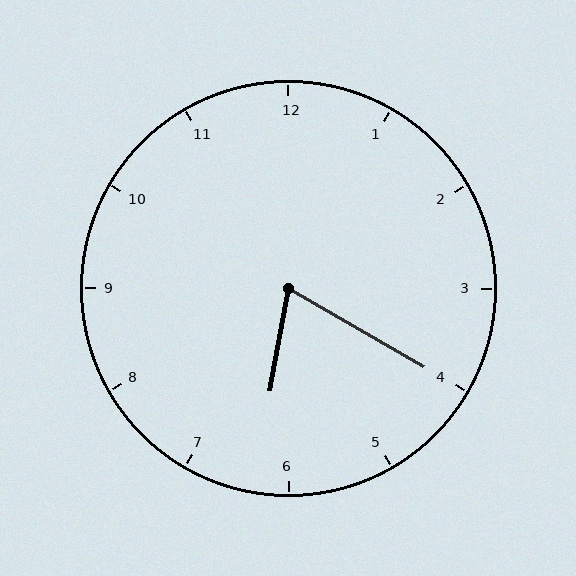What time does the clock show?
6:20.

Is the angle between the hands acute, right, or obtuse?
It is acute.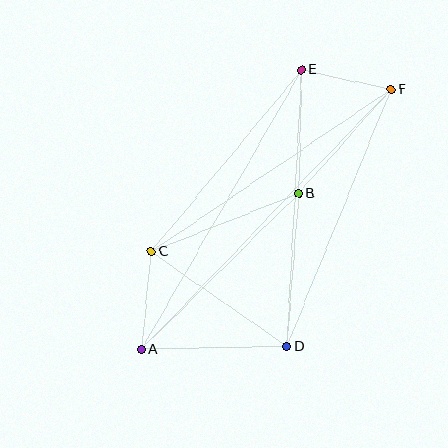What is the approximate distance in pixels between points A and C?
The distance between A and C is approximately 98 pixels.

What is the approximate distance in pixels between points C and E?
The distance between C and E is approximately 236 pixels.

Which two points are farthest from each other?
Points A and F are farthest from each other.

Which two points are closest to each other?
Points E and F are closest to each other.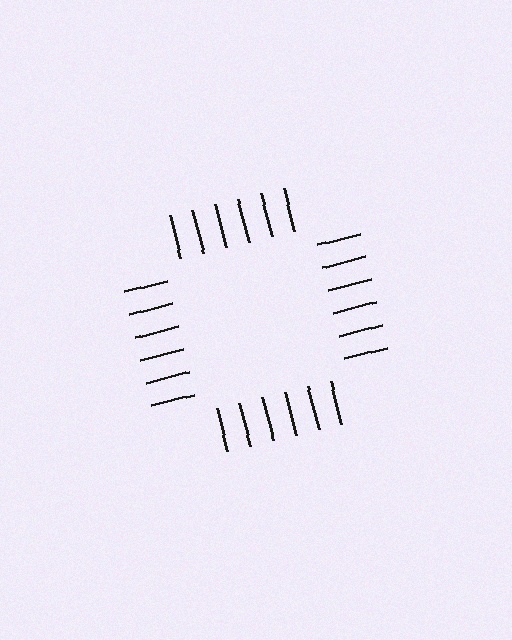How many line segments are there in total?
24 — 6 along each of the 4 edges.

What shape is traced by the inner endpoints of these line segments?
An illusory square — the line segments terminate on its edges but no continuous stroke is drawn.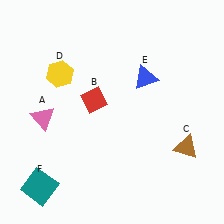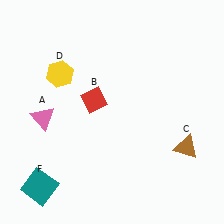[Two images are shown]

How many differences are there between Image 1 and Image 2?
There is 1 difference between the two images.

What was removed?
The blue triangle (E) was removed in Image 2.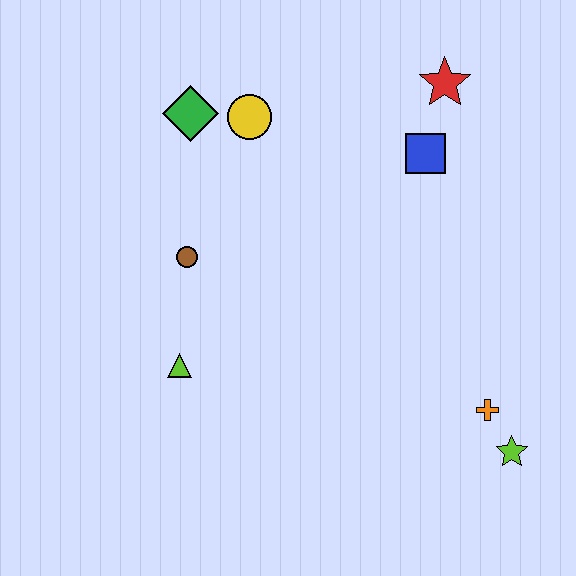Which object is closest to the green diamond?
The yellow circle is closest to the green diamond.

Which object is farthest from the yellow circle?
The lime star is farthest from the yellow circle.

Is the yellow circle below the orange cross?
No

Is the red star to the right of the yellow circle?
Yes